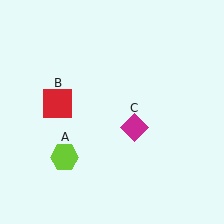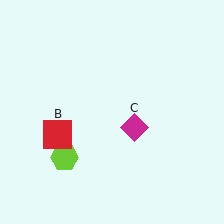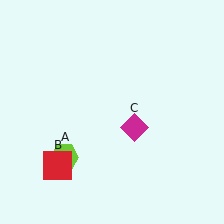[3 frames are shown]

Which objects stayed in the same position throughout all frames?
Lime hexagon (object A) and magenta diamond (object C) remained stationary.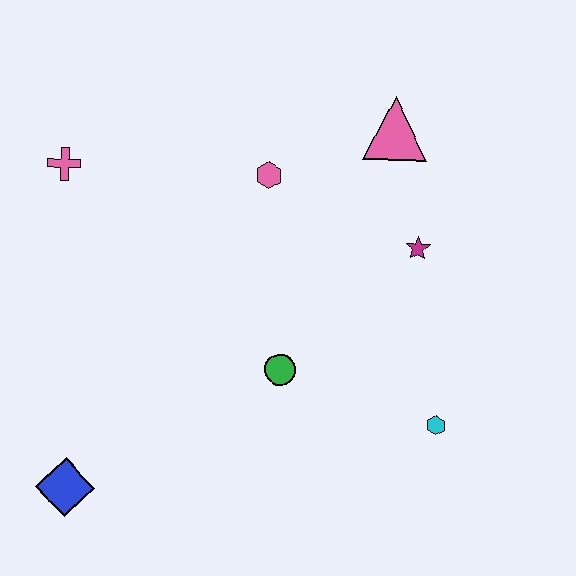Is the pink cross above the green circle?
Yes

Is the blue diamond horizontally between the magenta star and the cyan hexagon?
No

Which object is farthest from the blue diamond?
The pink triangle is farthest from the blue diamond.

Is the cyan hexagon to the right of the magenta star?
Yes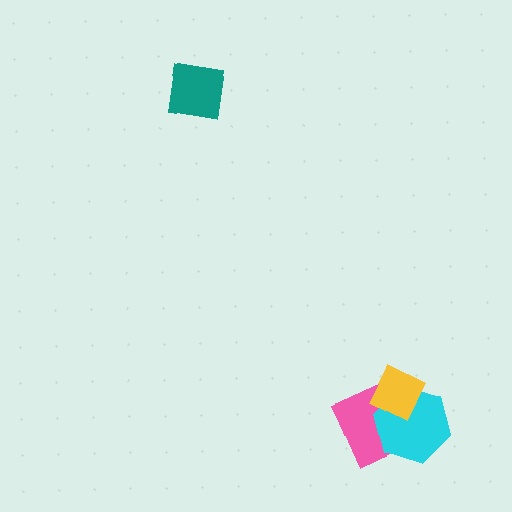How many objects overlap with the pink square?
2 objects overlap with the pink square.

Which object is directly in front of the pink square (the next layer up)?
The cyan hexagon is directly in front of the pink square.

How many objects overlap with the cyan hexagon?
2 objects overlap with the cyan hexagon.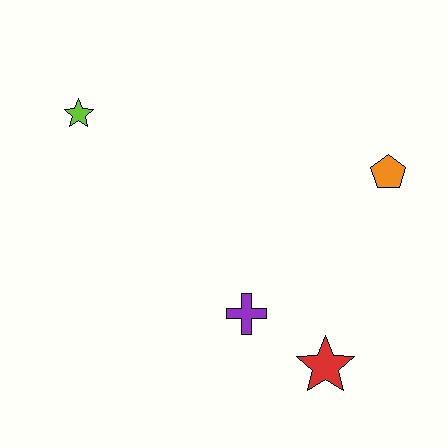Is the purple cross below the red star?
No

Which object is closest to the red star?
The purple cross is closest to the red star.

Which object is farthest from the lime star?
The red star is farthest from the lime star.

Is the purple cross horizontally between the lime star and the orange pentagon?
Yes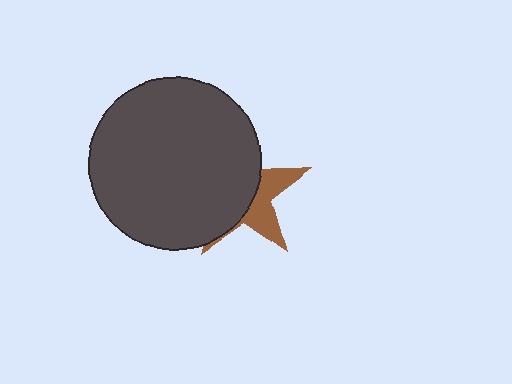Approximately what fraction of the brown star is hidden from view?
Roughly 64% of the brown star is hidden behind the dark gray circle.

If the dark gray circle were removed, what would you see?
You would see the complete brown star.